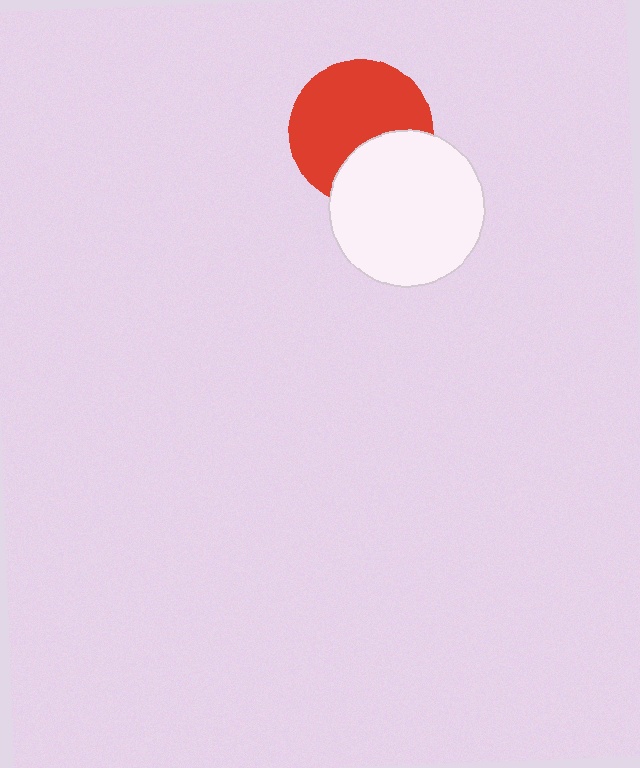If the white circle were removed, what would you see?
You would see the complete red circle.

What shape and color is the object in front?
The object in front is a white circle.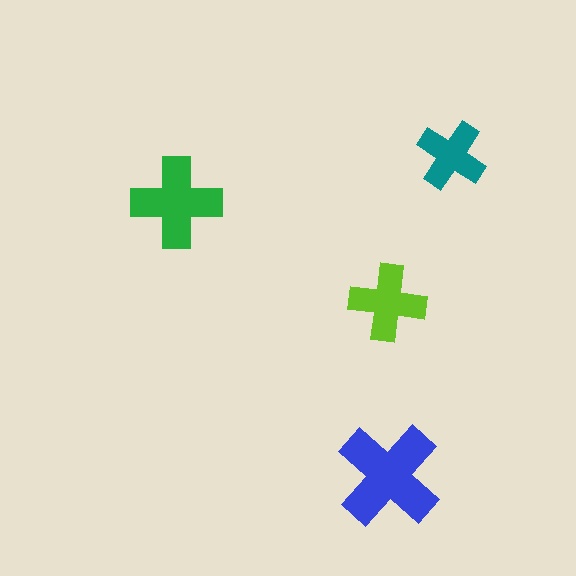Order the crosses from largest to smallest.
the blue one, the green one, the lime one, the teal one.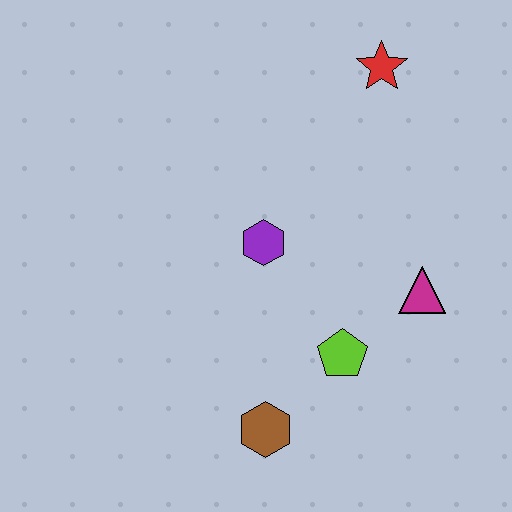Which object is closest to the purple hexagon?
The lime pentagon is closest to the purple hexagon.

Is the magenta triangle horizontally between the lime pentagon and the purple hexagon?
No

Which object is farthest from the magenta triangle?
The red star is farthest from the magenta triangle.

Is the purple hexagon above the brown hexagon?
Yes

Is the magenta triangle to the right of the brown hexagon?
Yes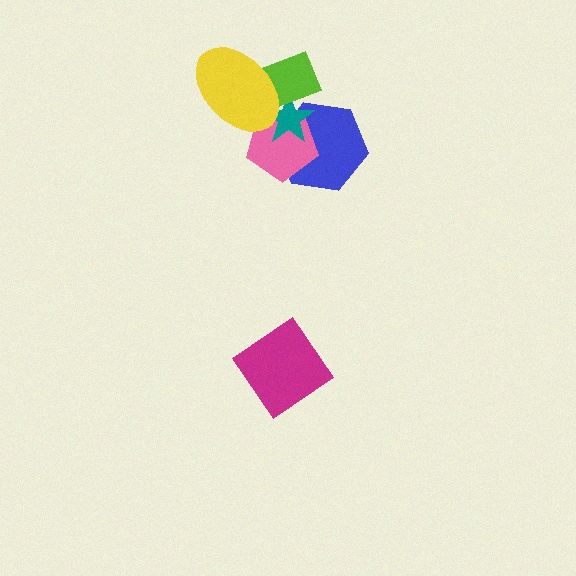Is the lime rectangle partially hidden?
Yes, it is partially covered by another shape.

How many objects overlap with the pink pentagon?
4 objects overlap with the pink pentagon.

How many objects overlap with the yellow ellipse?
3 objects overlap with the yellow ellipse.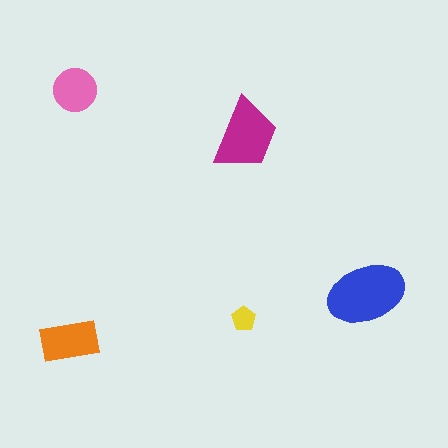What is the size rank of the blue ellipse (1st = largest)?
1st.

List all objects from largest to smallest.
The blue ellipse, the magenta trapezoid, the orange rectangle, the pink circle, the yellow pentagon.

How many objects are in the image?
There are 5 objects in the image.